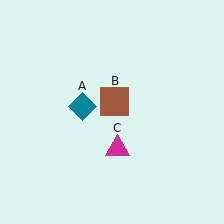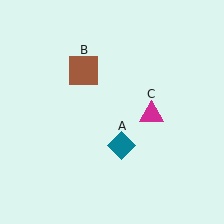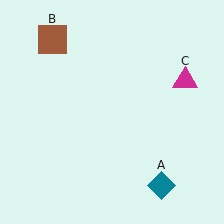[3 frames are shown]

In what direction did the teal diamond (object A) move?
The teal diamond (object A) moved down and to the right.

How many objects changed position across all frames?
3 objects changed position: teal diamond (object A), brown square (object B), magenta triangle (object C).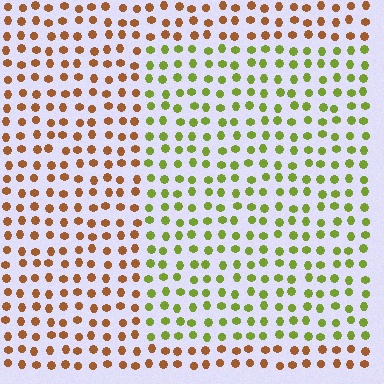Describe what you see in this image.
The image is filled with small brown elements in a uniform arrangement. A rectangle-shaped region is visible where the elements are tinted to a slightly different hue, forming a subtle color boundary.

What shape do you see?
I see a rectangle.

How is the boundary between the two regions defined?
The boundary is defined purely by a slight shift in hue (about 59 degrees). Spacing, size, and orientation are identical on both sides.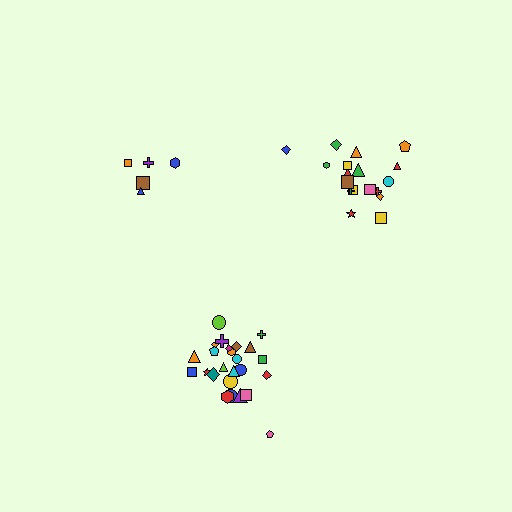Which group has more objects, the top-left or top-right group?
The top-right group.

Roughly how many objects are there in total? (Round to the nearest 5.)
Roughly 50 objects in total.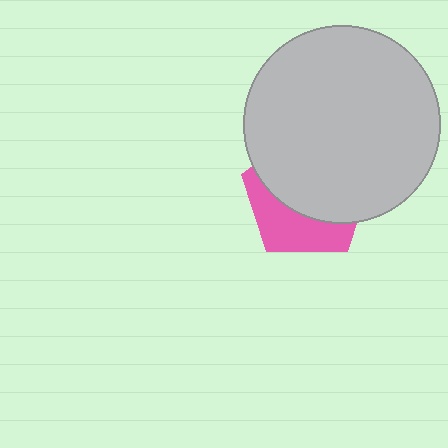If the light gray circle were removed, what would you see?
You would see the complete pink pentagon.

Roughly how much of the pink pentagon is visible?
A small part of it is visible (roughly 36%).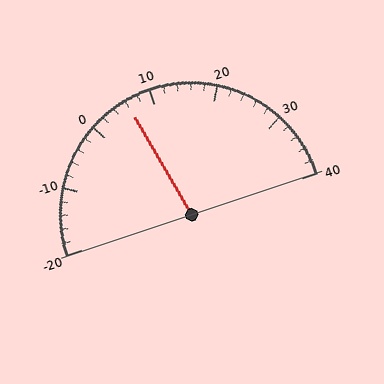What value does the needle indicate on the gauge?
The needle indicates approximately 6.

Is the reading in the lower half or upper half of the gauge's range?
The reading is in the lower half of the range (-20 to 40).